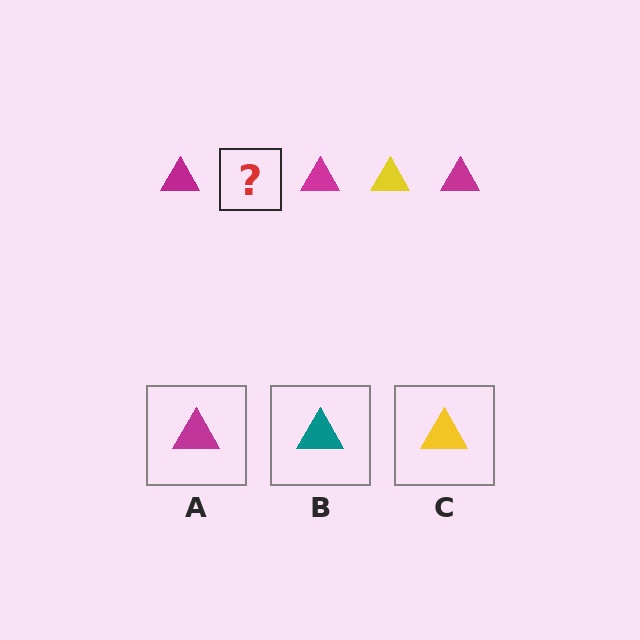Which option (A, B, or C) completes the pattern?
C.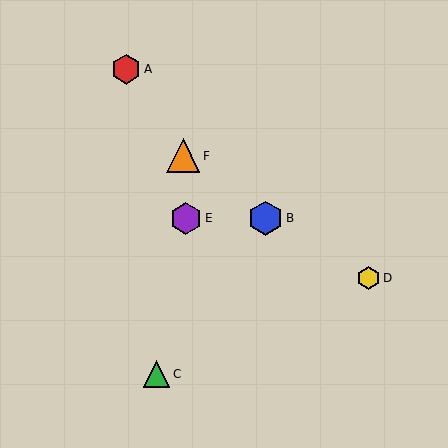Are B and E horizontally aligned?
Yes, both are at y≈218.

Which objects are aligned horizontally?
Objects B, E are aligned horizontally.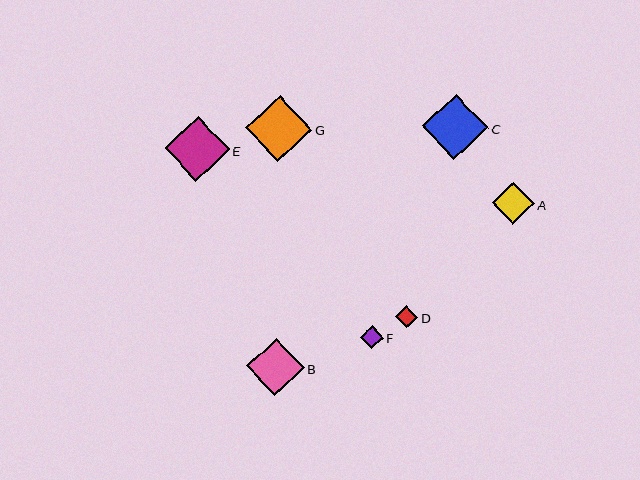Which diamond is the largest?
Diamond G is the largest with a size of approximately 66 pixels.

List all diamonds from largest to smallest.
From largest to smallest: G, C, E, B, A, F, D.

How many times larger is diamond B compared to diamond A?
Diamond B is approximately 1.4 times the size of diamond A.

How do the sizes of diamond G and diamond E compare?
Diamond G and diamond E are approximately the same size.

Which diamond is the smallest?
Diamond D is the smallest with a size of approximately 22 pixels.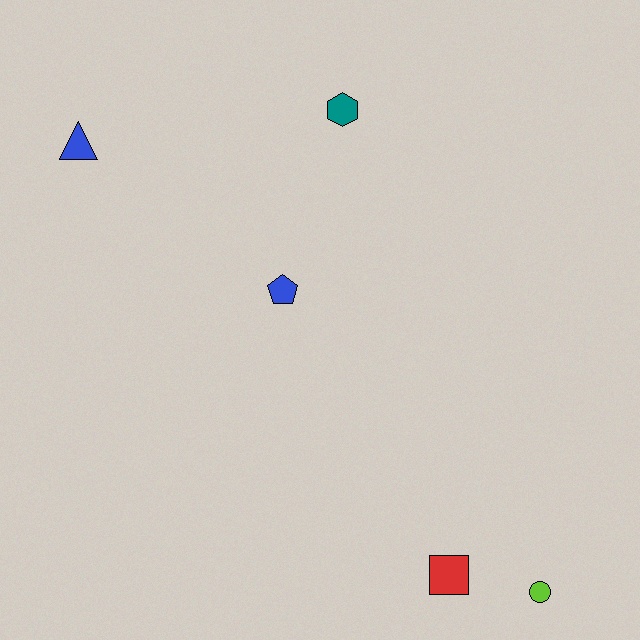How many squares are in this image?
There is 1 square.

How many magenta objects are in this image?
There are no magenta objects.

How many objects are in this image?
There are 5 objects.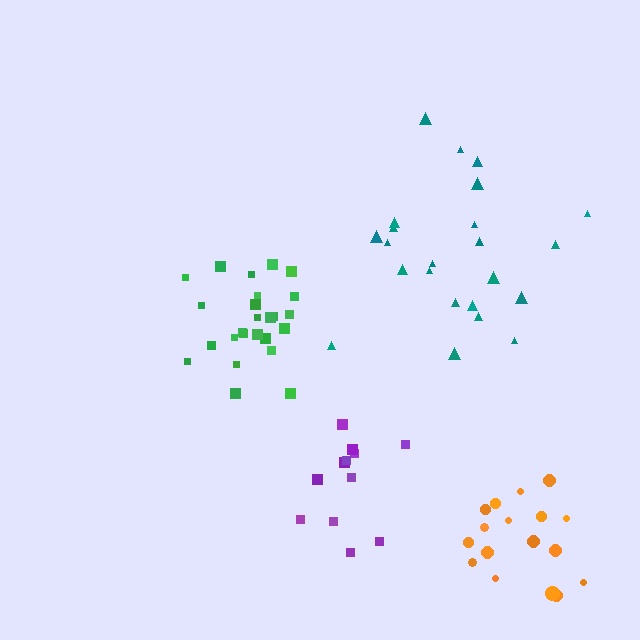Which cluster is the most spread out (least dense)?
Teal.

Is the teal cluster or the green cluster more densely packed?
Green.